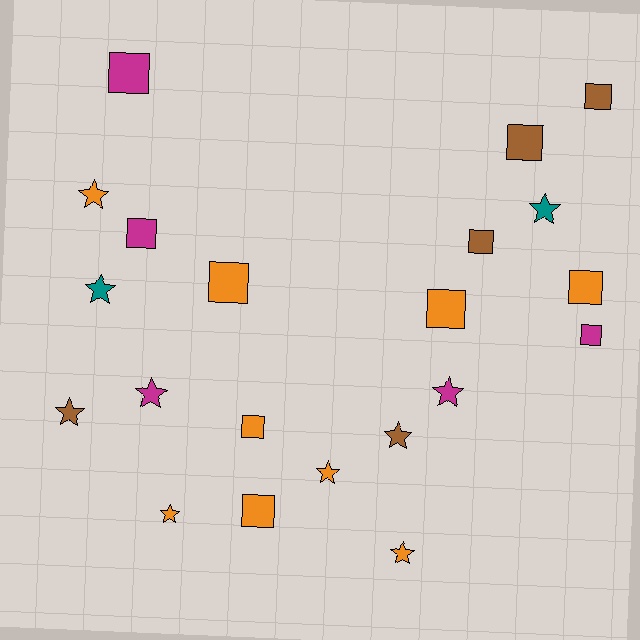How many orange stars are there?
There are 4 orange stars.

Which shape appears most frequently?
Square, with 11 objects.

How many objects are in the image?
There are 21 objects.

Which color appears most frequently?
Orange, with 9 objects.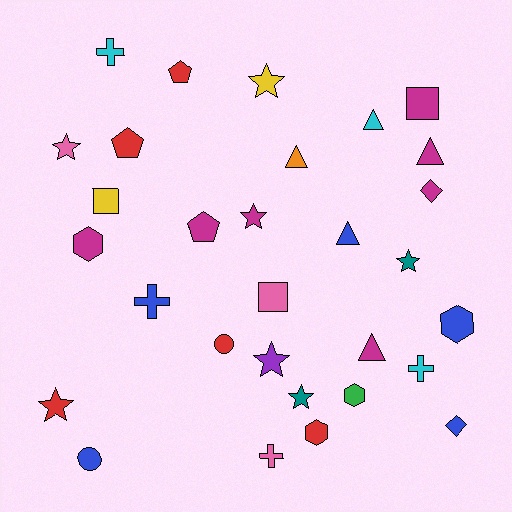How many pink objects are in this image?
There are 3 pink objects.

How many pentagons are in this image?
There are 3 pentagons.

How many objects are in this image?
There are 30 objects.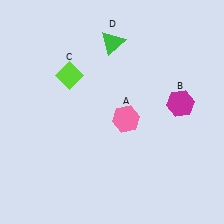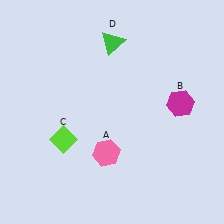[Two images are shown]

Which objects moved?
The objects that moved are: the pink hexagon (A), the lime diamond (C).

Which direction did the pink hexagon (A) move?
The pink hexagon (A) moved down.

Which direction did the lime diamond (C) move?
The lime diamond (C) moved down.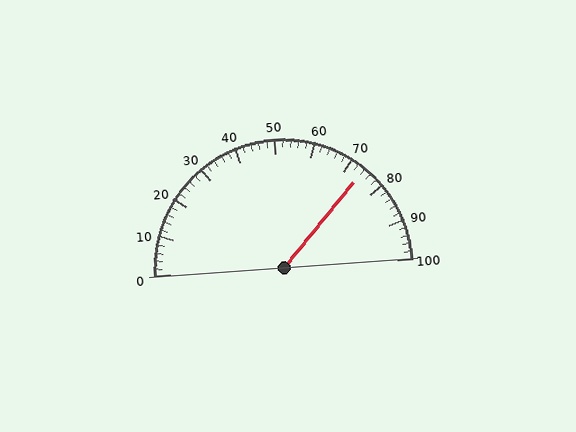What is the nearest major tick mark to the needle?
The nearest major tick mark is 70.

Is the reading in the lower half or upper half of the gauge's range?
The reading is in the upper half of the range (0 to 100).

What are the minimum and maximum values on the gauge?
The gauge ranges from 0 to 100.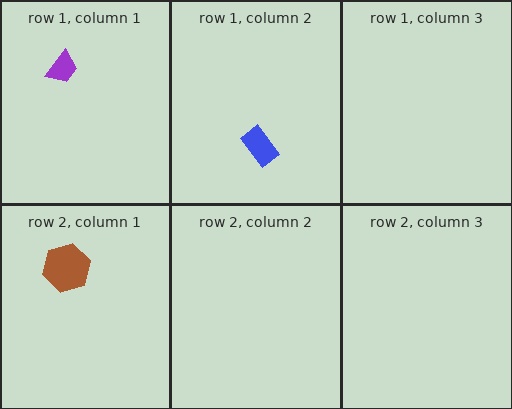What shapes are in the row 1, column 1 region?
The purple trapezoid.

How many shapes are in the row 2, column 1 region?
1.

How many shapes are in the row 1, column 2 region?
1.